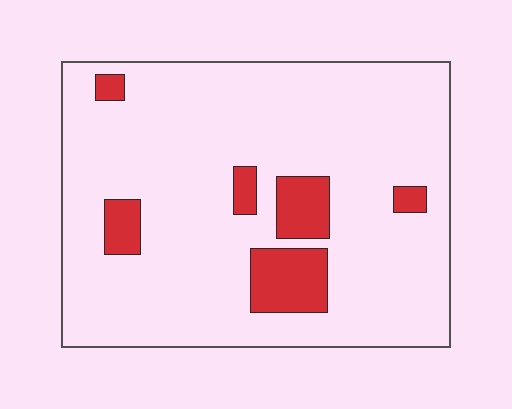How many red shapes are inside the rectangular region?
6.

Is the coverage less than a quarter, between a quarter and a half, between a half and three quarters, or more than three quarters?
Less than a quarter.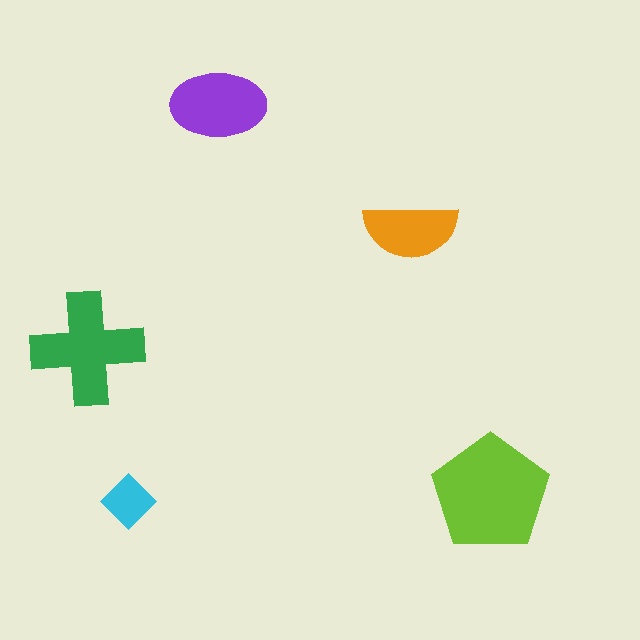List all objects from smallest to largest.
The cyan diamond, the orange semicircle, the purple ellipse, the green cross, the lime pentagon.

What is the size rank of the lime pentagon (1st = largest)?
1st.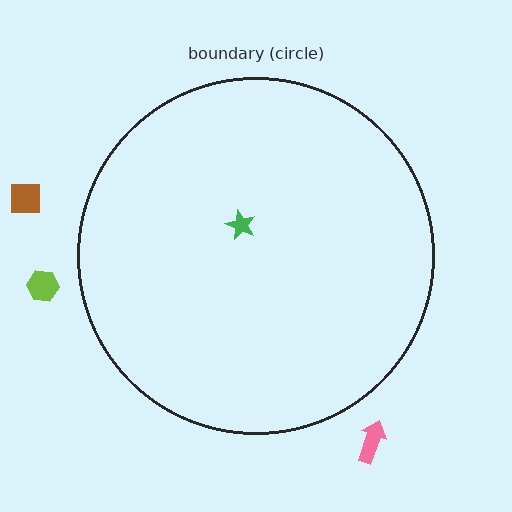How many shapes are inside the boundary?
1 inside, 3 outside.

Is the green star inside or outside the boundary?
Inside.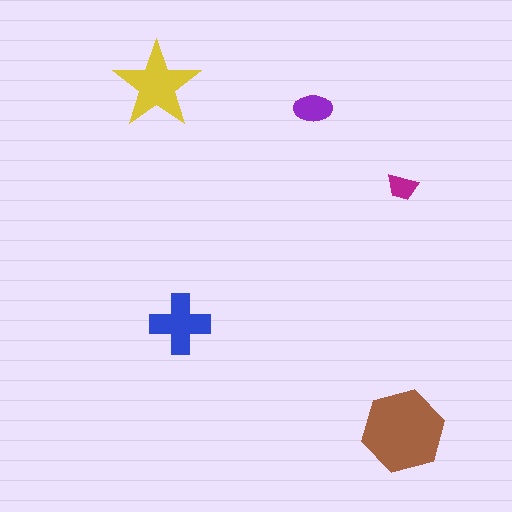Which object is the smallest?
The magenta trapezoid.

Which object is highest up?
The yellow star is topmost.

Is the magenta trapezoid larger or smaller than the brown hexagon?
Smaller.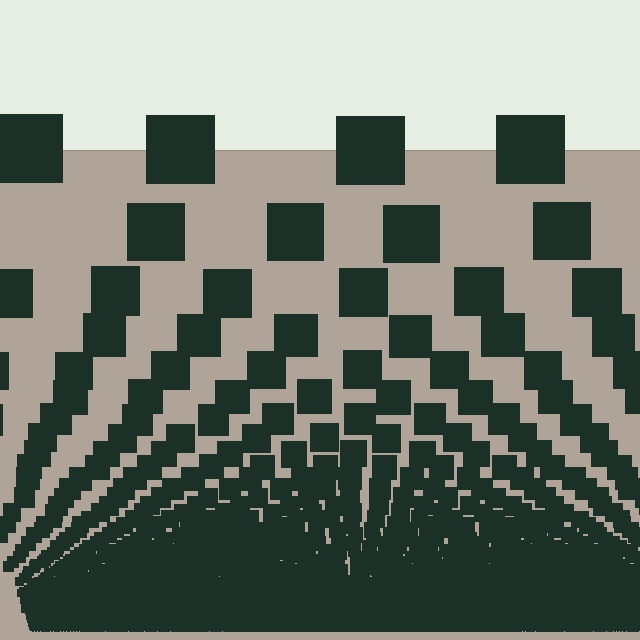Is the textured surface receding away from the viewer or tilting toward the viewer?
The surface appears to tilt toward the viewer. Texture elements get larger and sparser toward the top.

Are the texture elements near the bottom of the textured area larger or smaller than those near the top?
Smaller. The gradient is inverted — elements near the bottom are smaller and denser.